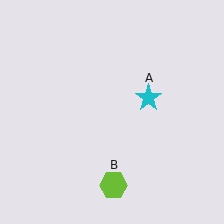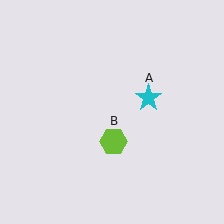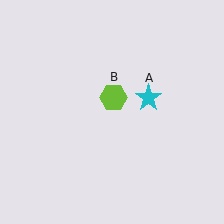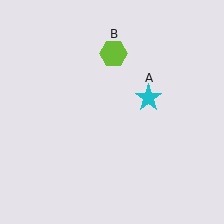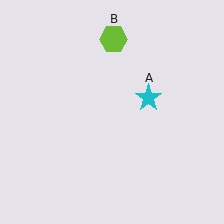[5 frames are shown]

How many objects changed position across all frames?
1 object changed position: lime hexagon (object B).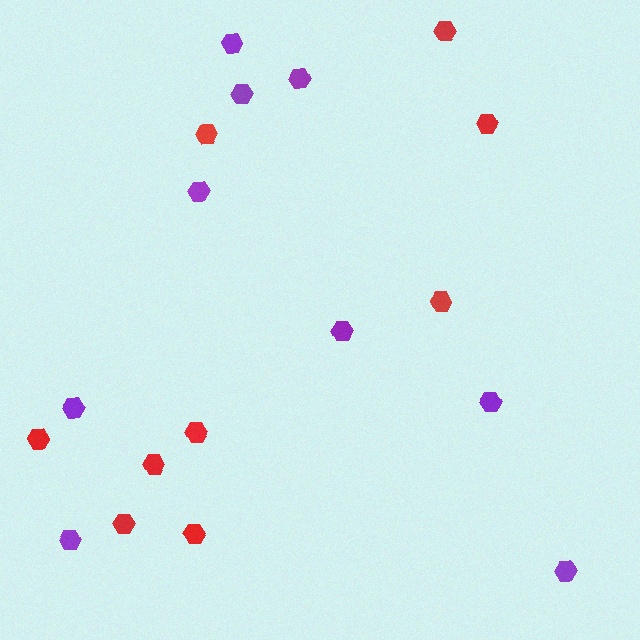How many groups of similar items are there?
There are 2 groups: one group of purple hexagons (9) and one group of red hexagons (9).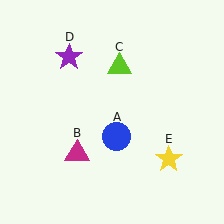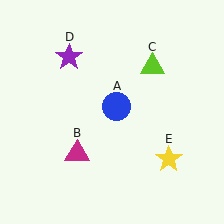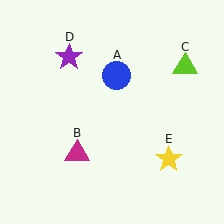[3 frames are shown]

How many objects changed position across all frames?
2 objects changed position: blue circle (object A), lime triangle (object C).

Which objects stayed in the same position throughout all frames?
Magenta triangle (object B) and purple star (object D) and yellow star (object E) remained stationary.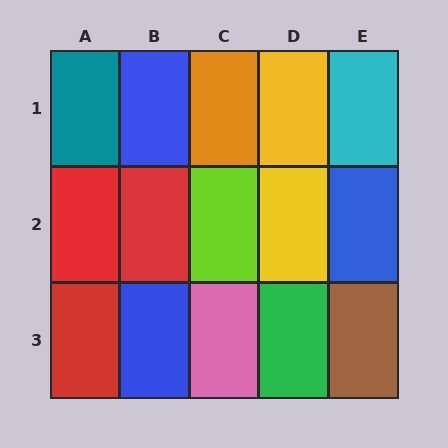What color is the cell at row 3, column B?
Blue.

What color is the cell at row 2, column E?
Blue.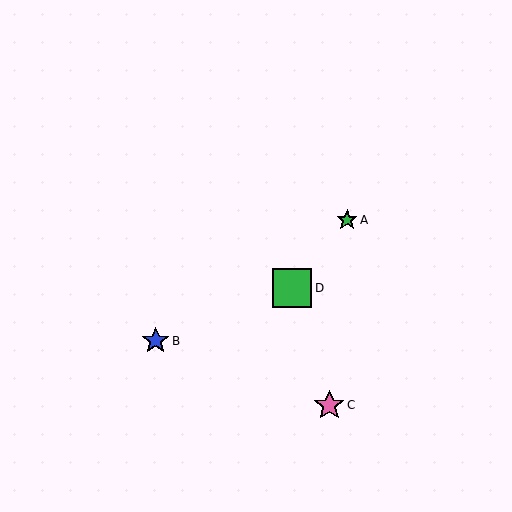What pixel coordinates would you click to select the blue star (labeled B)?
Click at (156, 341) to select the blue star B.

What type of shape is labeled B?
Shape B is a blue star.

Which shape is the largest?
The green square (labeled D) is the largest.